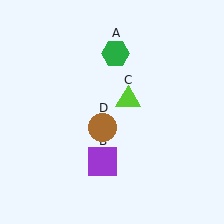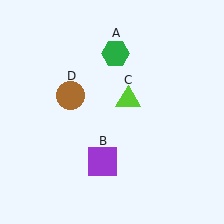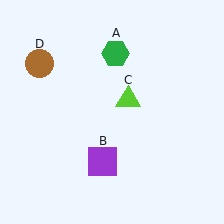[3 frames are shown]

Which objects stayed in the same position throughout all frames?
Green hexagon (object A) and purple square (object B) and lime triangle (object C) remained stationary.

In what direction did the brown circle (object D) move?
The brown circle (object D) moved up and to the left.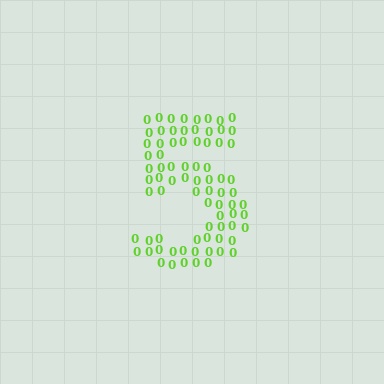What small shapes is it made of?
It is made of small digit 0's.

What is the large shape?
The large shape is the digit 5.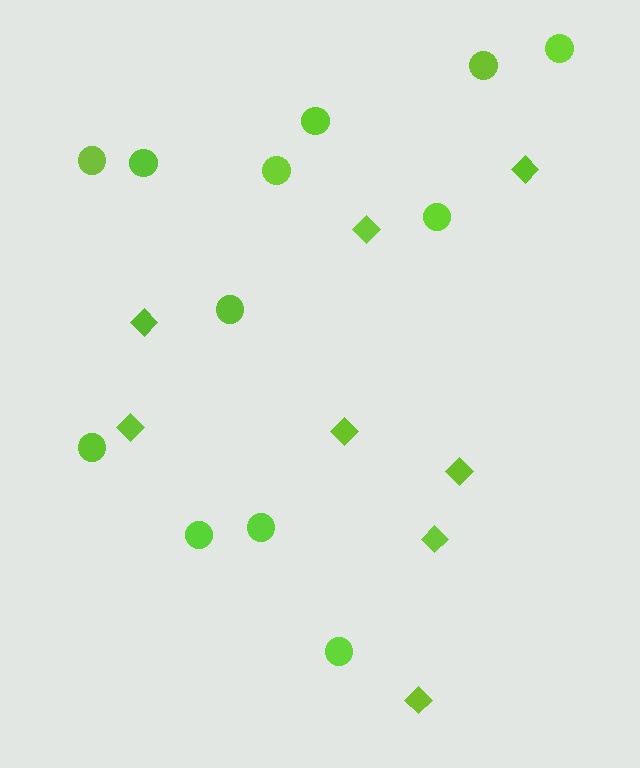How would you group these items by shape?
There are 2 groups: one group of circles (12) and one group of diamonds (8).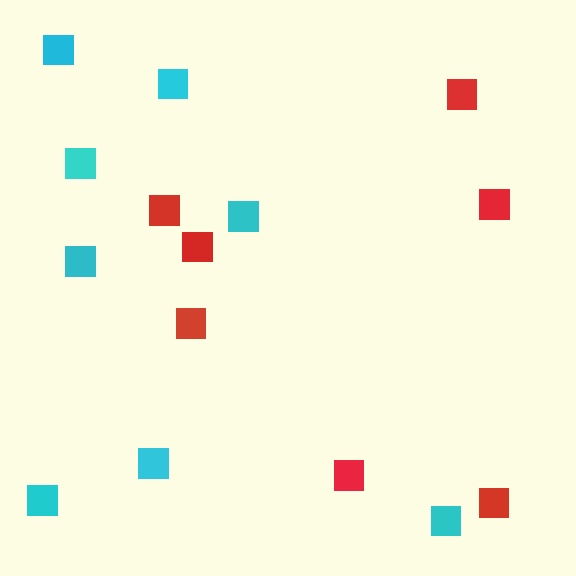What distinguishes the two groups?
There are 2 groups: one group of cyan squares (8) and one group of red squares (7).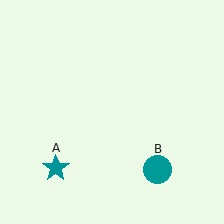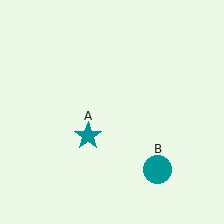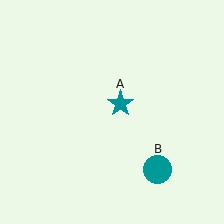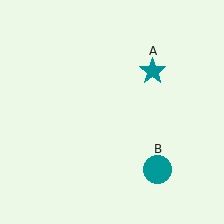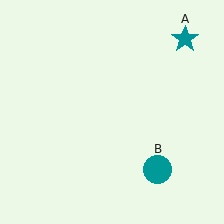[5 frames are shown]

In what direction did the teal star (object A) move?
The teal star (object A) moved up and to the right.